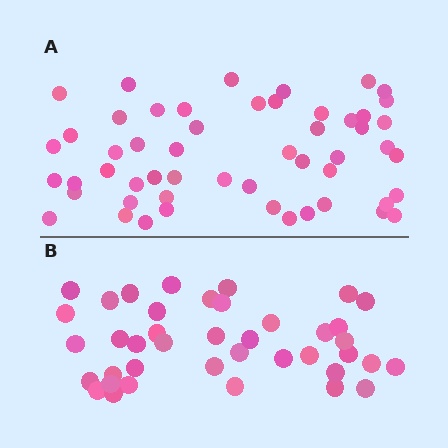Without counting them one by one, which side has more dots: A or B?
Region A (the top region) has more dots.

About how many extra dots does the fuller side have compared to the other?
Region A has approximately 15 more dots than region B.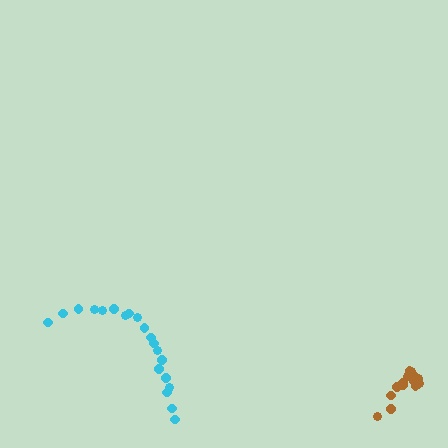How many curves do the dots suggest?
There are 2 distinct paths.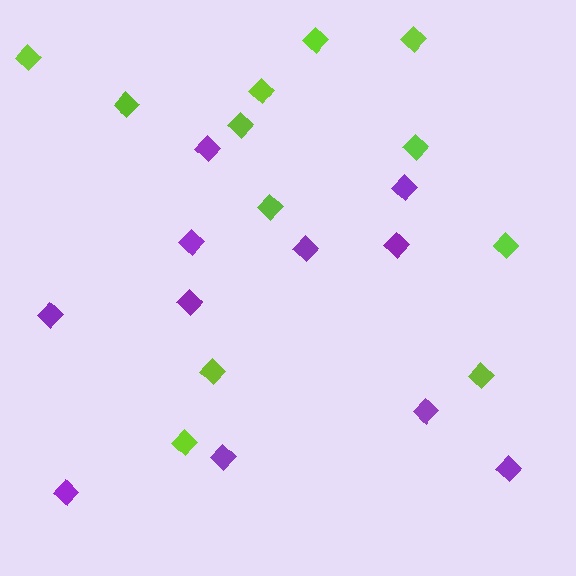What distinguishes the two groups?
There are 2 groups: one group of purple diamonds (11) and one group of lime diamonds (12).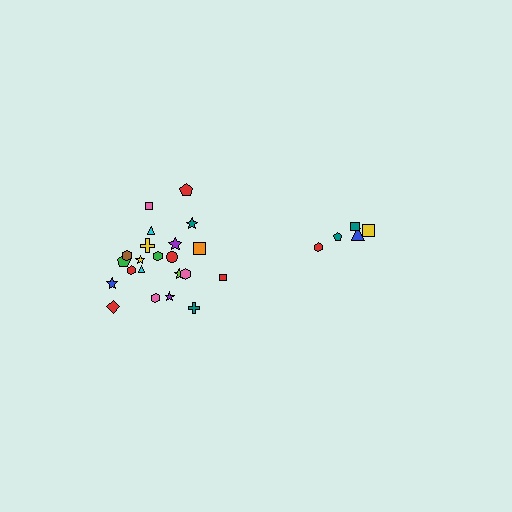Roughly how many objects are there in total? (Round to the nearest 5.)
Roughly 30 objects in total.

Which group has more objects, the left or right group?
The left group.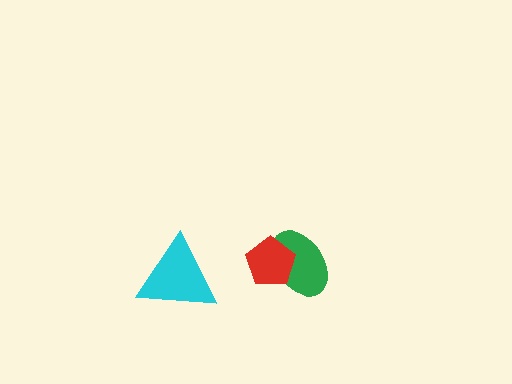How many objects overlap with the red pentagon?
1 object overlaps with the red pentagon.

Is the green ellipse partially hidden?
Yes, it is partially covered by another shape.